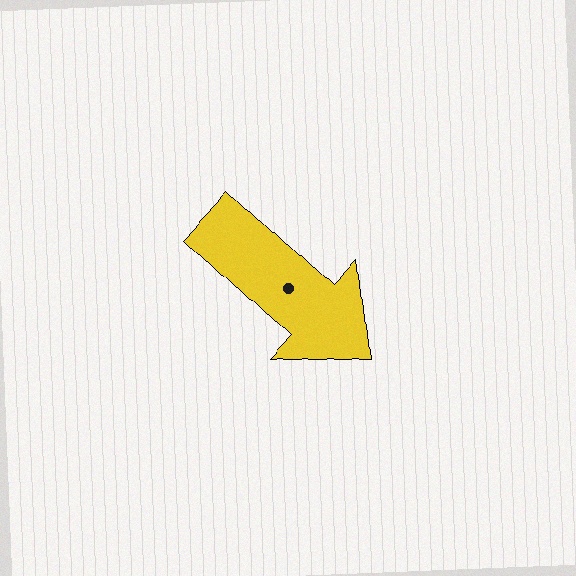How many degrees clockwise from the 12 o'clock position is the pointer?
Approximately 133 degrees.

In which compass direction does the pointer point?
Southeast.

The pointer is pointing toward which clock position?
Roughly 4 o'clock.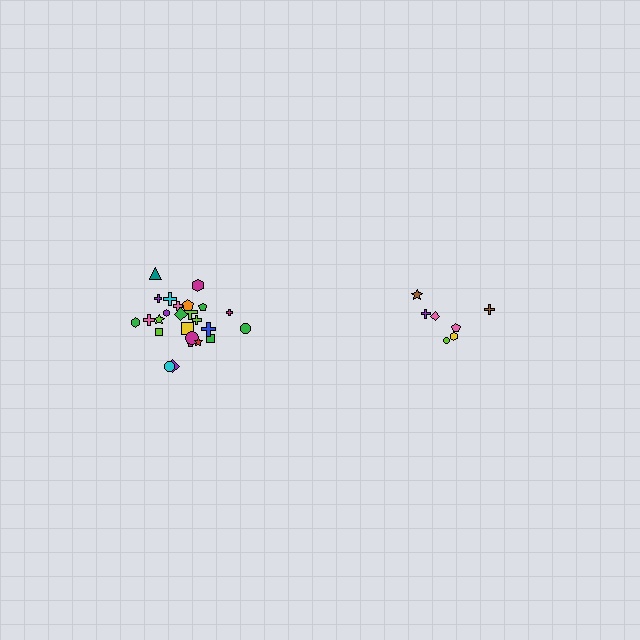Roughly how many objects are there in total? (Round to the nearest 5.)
Roughly 30 objects in total.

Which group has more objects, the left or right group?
The left group.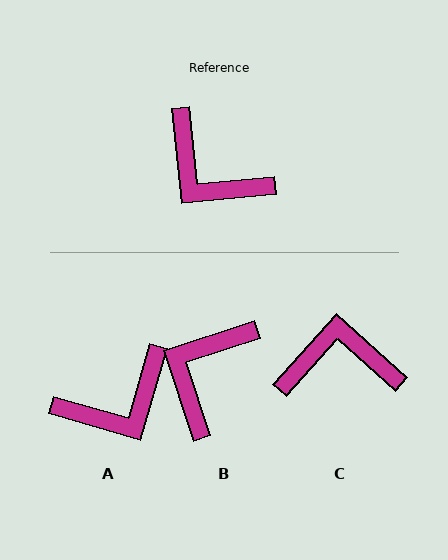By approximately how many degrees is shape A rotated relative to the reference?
Approximately 68 degrees counter-clockwise.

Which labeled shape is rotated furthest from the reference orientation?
C, about 137 degrees away.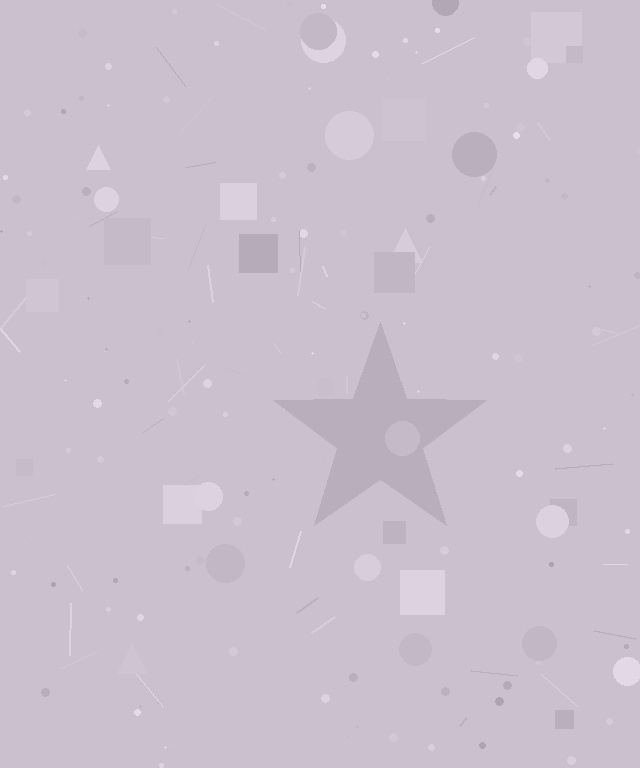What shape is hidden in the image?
A star is hidden in the image.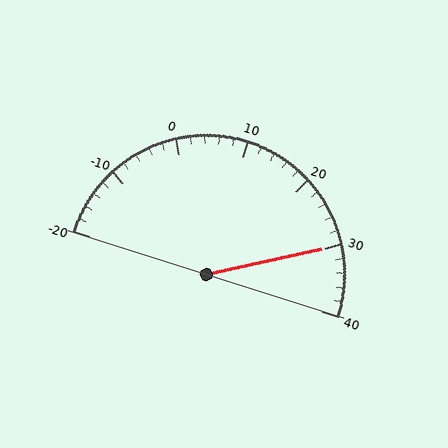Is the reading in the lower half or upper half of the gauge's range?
The reading is in the upper half of the range (-20 to 40).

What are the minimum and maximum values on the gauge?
The gauge ranges from -20 to 40.